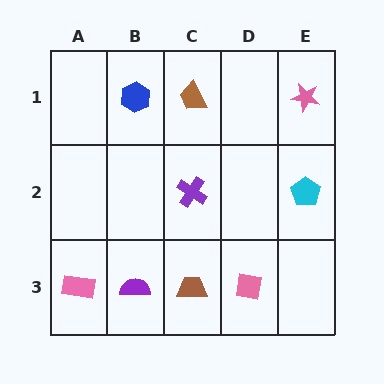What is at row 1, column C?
A brown trapezoid.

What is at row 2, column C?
A purple cross.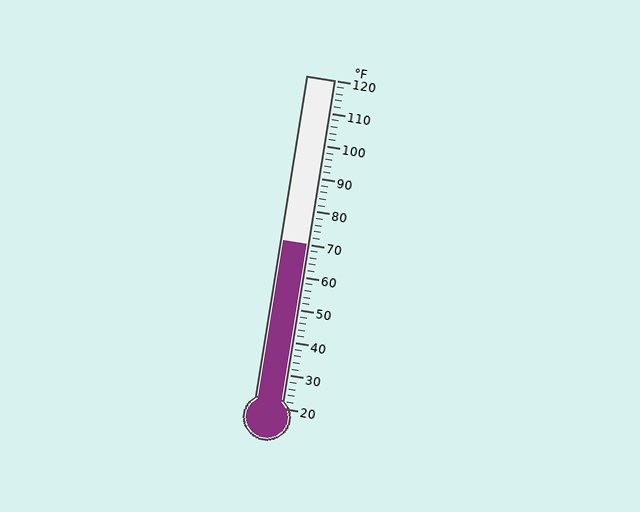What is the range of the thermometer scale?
The thermometer scale ranges from 20°F to 120°F.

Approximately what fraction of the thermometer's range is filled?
The thermometer is filled to approximately 50% of its range.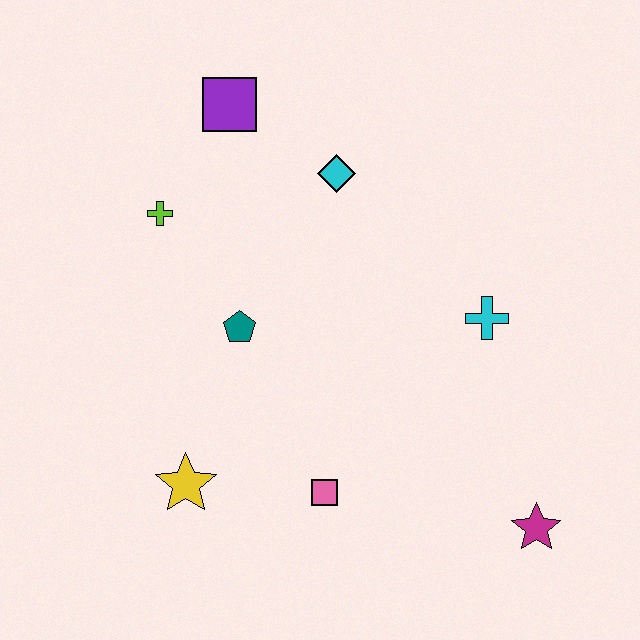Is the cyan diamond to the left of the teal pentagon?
No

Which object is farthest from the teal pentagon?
The magenta star is farthest from the teal pentagon.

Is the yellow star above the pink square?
Yes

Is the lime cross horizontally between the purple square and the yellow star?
No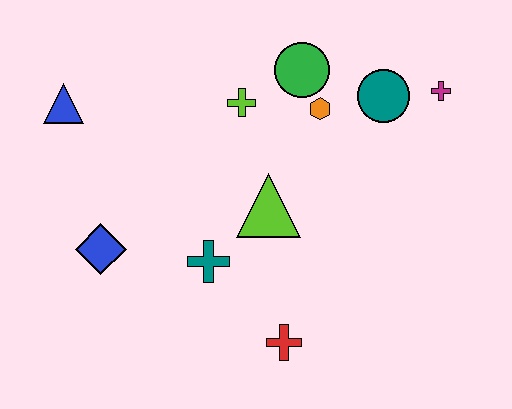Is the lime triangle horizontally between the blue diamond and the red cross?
Yes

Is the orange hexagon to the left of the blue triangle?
No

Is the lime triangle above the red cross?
Yes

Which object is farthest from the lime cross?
The red cross is farthest from the lime cross.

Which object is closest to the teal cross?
The lime triangle is closest to the teal cross.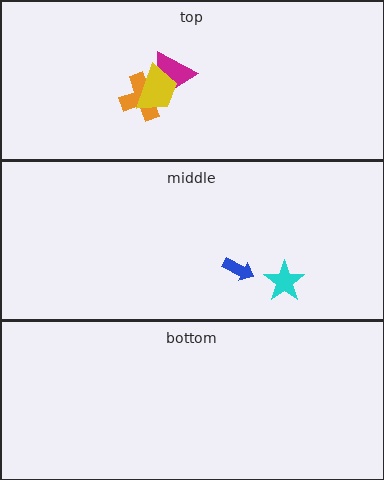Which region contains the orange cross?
The top region.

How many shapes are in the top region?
3.